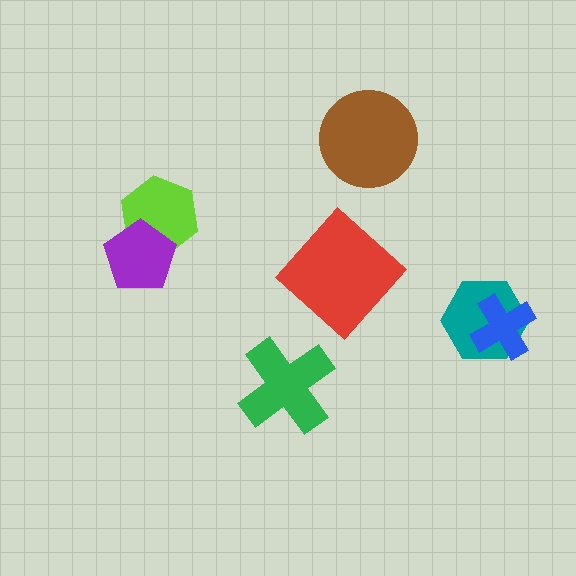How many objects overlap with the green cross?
0 objects overlap with the green cross.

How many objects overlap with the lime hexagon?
1 object overlaps with the lime hexagon.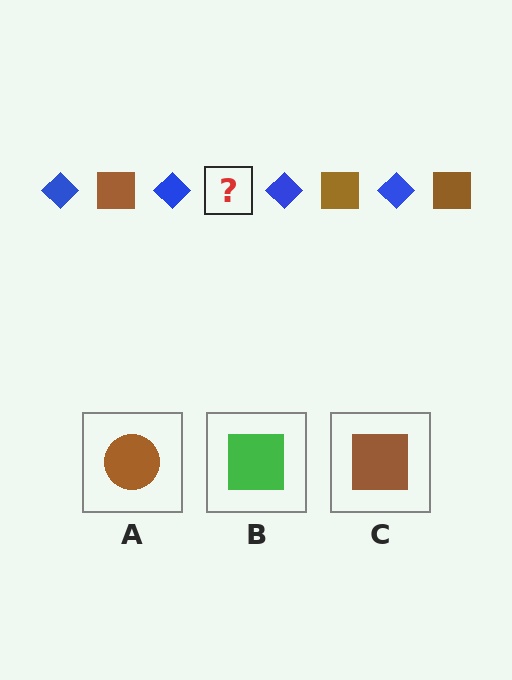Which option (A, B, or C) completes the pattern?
C.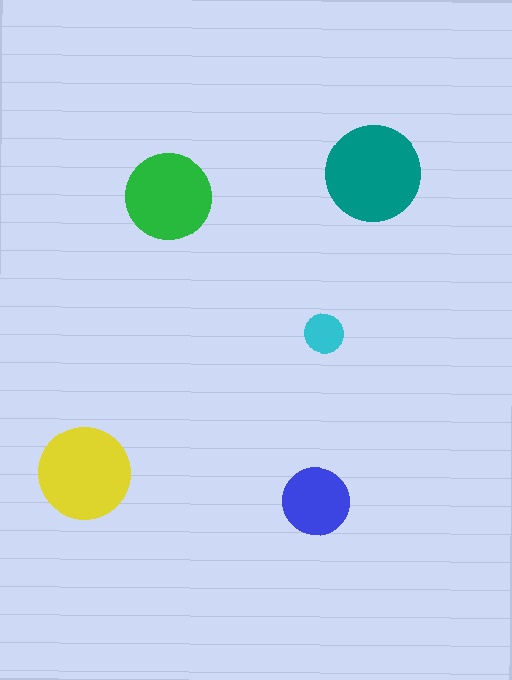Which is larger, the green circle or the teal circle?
The teal one.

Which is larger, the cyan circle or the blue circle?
The blue one.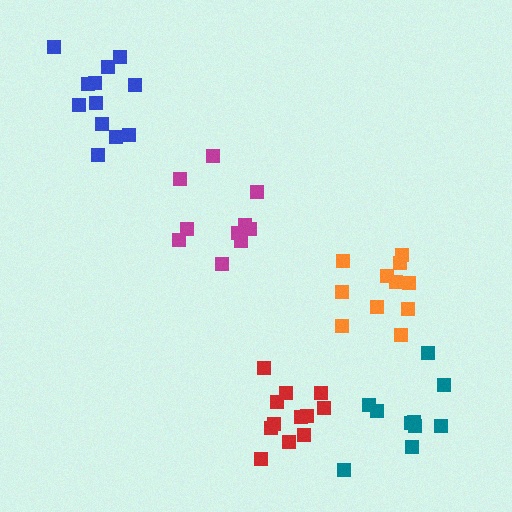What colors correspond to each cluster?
The clusters are colored: magenta, orange, red, teal, blue.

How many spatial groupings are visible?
There are 5 spatial groupings.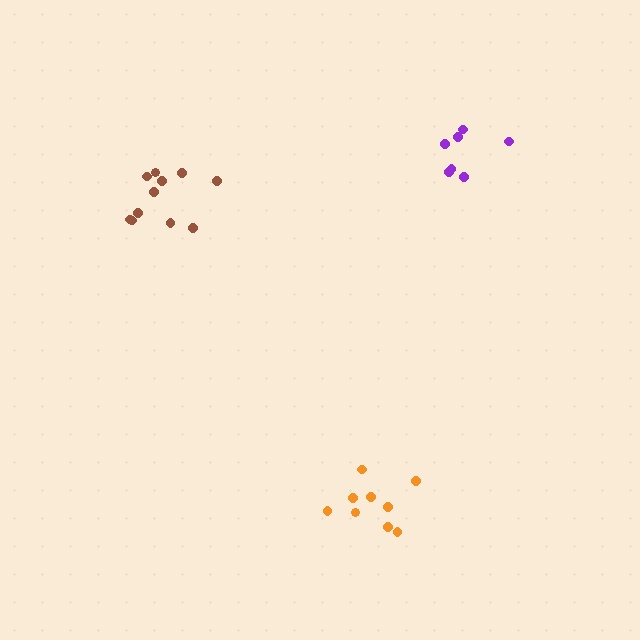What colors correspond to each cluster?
The clusters are colored: brown, orange, purple.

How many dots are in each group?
Group 1: 11 dots, Group 2: 9 dots, Group 3: 7 dots (27 total).